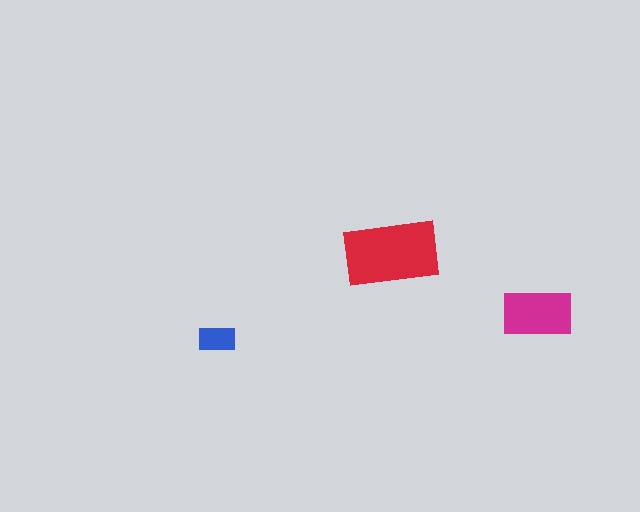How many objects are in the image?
There are 3 objects in the image.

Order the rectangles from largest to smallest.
the red one, the magenta one, the blue one.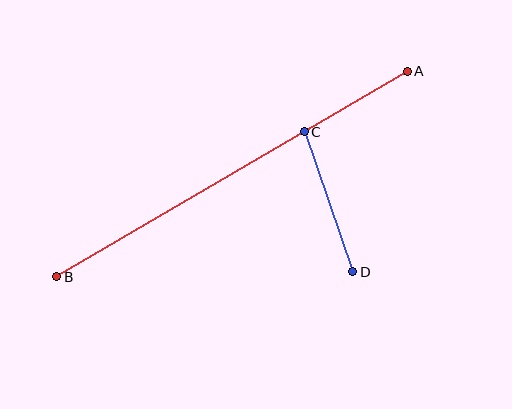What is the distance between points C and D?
The distance is approximately 148 pixels.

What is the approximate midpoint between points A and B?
The midpoint is at approximately (232, 174) pixels.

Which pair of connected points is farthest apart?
Points A and B are farthest apart.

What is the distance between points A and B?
The distance is approximately 406 pixels.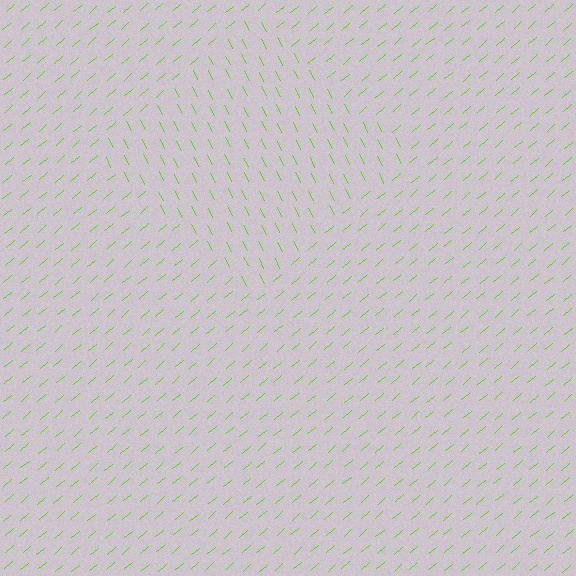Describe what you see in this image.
The image is filled with small lime line segments. A diamond region in the image has lines oriented differently from the surrounding lines, creating a visible texture boundary.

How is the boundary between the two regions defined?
The boundary is defined purely by a change in line orientation (approximately 77 degrees difference). All lines are the same color and thickness.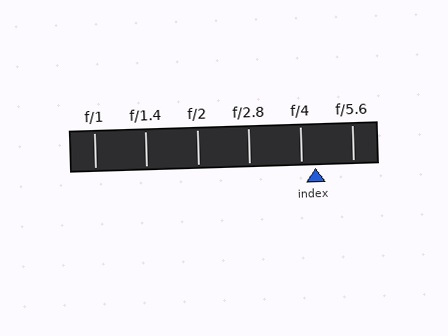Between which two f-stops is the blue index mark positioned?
The index mark is between f/4 and f/5.6.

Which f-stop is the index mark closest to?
The index mark is closest to f/4.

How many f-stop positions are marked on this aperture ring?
There are 6 f-stop positions marked.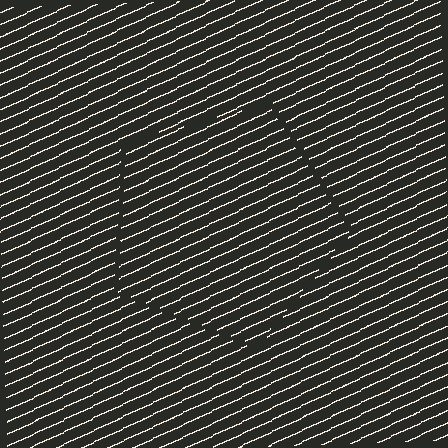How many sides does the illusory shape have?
5 sides — the line-ends trace a pentagon.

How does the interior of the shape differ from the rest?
The interior of the shape contains the same grating, shifted by half a period — the contour is defined by the phase discontinuity where line-ends from the inner and outer gratings abut.